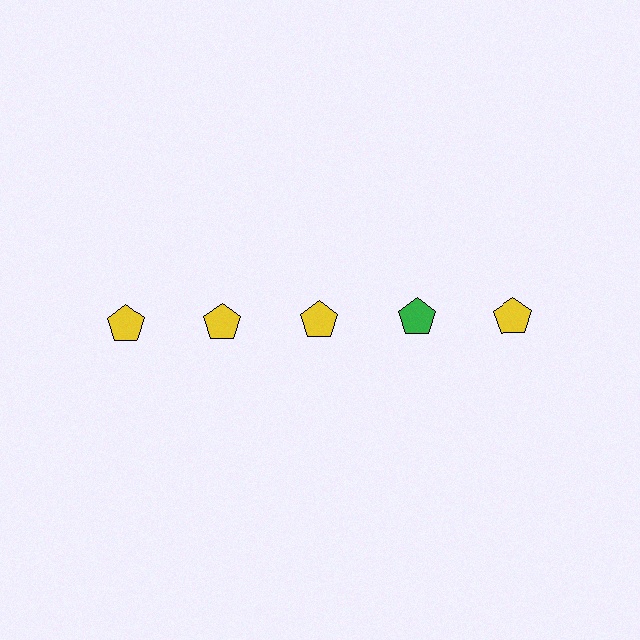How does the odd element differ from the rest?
It has a different color: green instead of yellow.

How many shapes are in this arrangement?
There are 5 shapes arranged in a grid pattern.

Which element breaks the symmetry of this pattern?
The green pentagon in the top row, second from right column breaks the symmetry. All other shapes are yellow pentagons.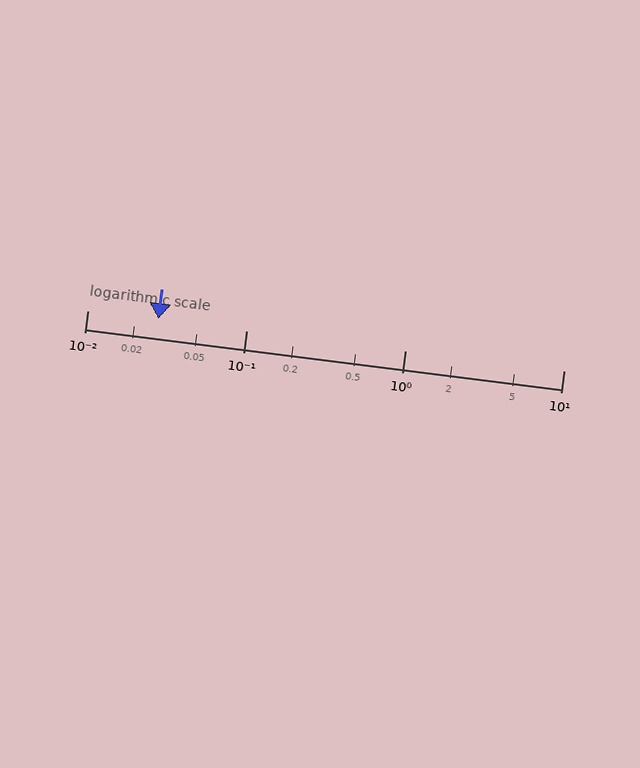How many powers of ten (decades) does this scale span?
The scale spans 3 decades, from 0.01 to 10.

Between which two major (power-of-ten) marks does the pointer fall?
The pointer is between 0.01 and 0.1.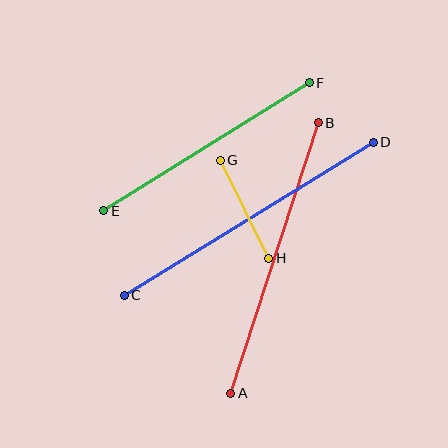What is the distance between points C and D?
The distance is approximately 293 pixels.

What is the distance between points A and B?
The distance is approximately 284 pixels.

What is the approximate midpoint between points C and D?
The midpoint is at approximately (249, 219) pixels.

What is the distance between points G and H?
The distance is approximately 109 pixels.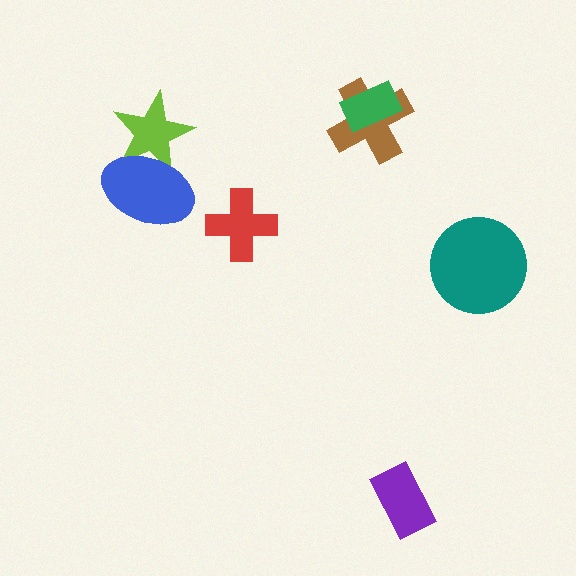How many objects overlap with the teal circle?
0 objects overlap with the teal circle.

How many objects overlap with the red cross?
0 objects overlap with the red cross.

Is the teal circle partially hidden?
No, no other shape covers it.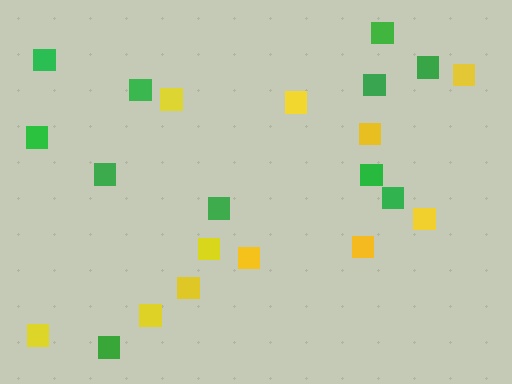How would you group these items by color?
There are 2 groups: one group of green squares (11) and one group of yellow squares (11).